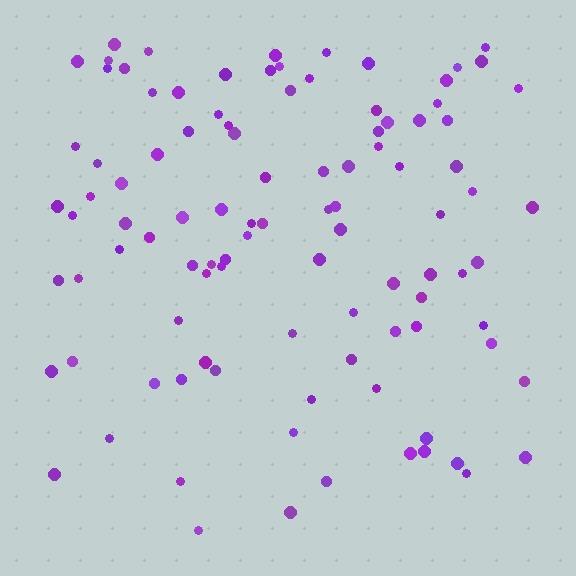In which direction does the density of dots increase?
From bottom to top, with the top side densest.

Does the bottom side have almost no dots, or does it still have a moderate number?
Still a moderate number, just noticeably fewer than the top.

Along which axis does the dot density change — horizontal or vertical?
Vertical.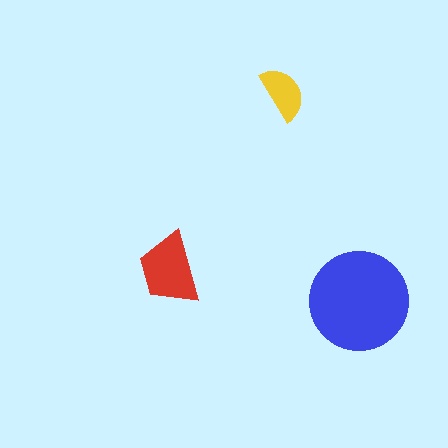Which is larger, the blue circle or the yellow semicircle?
The blue circle.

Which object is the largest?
The blue circle.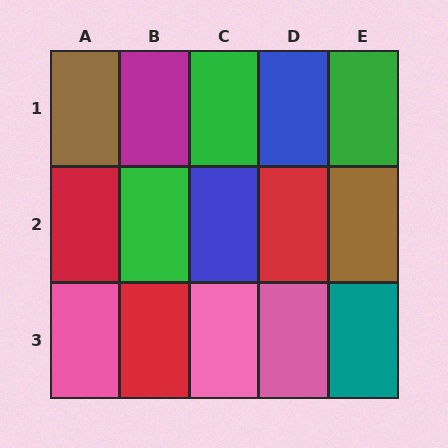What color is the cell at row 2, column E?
Brown.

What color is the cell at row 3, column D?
Pink.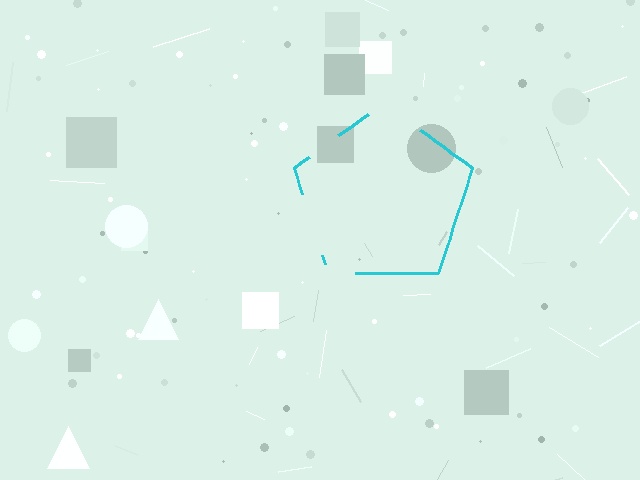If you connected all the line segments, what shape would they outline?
They would outline a pentagon.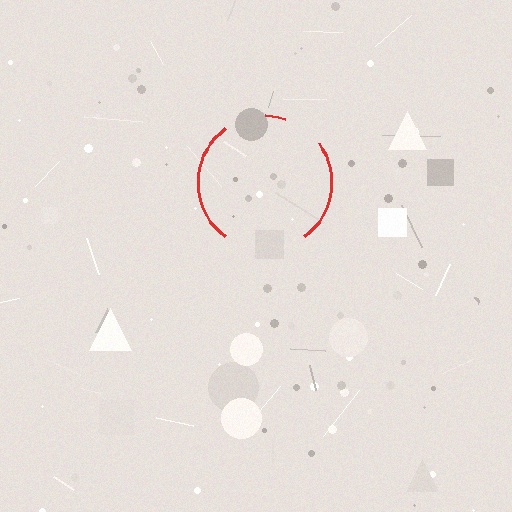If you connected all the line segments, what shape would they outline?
They would outline a circle.